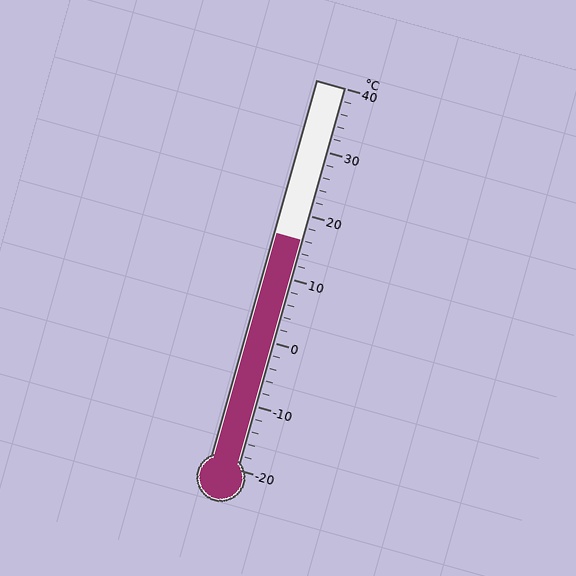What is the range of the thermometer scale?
The thermometer scale ranges from -20°C to 40°C.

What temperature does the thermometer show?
The thermometer shows approximately 16°C.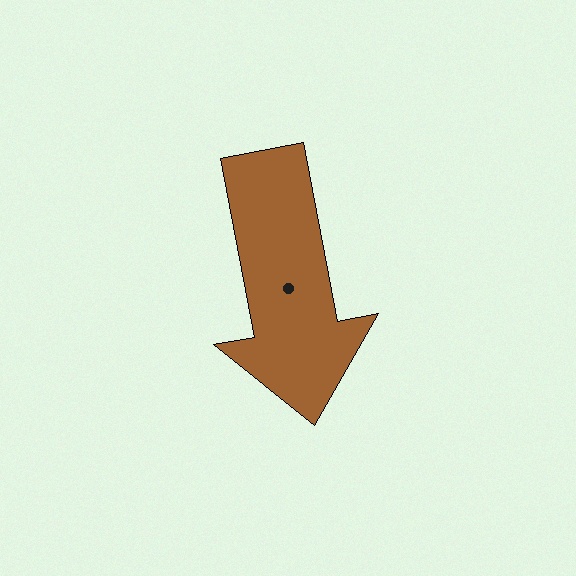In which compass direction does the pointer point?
South.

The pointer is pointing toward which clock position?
Roughly 6 o'clock.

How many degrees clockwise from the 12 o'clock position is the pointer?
Approximately 169 degrees.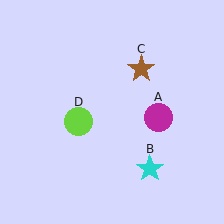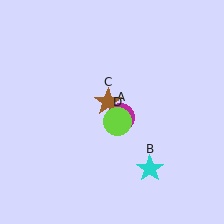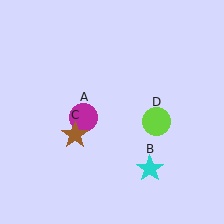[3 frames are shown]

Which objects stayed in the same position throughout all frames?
Cyan star (object B) remained stationary.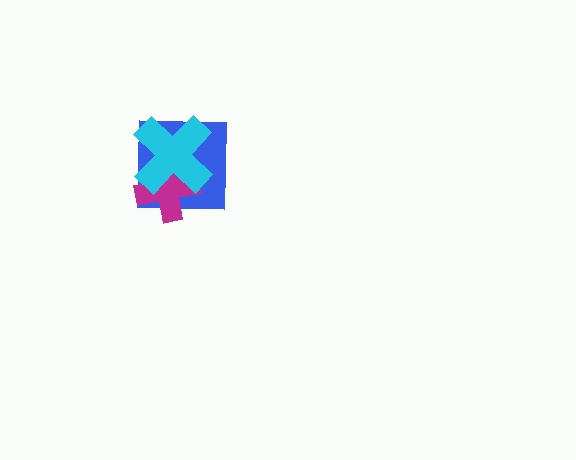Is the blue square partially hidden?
Yes, it is partially covered by another shape.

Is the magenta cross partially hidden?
Yes, it is partially covered by another shape.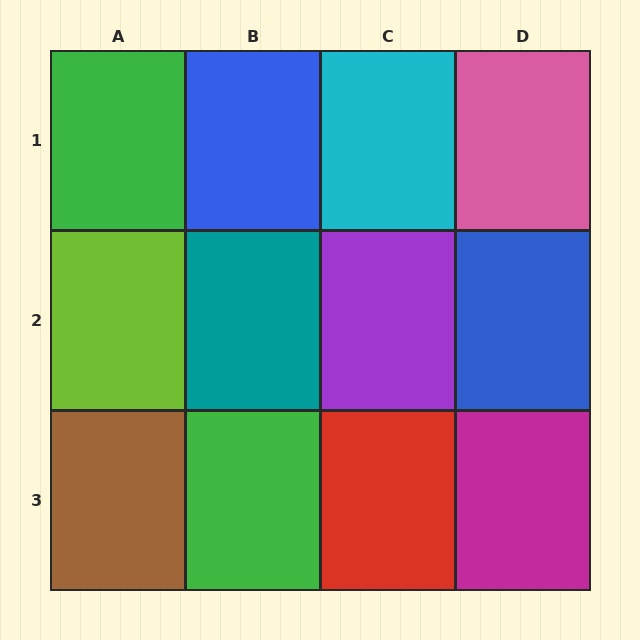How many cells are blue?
2 cells are blue.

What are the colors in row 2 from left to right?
Lime, teal, purple, blue.